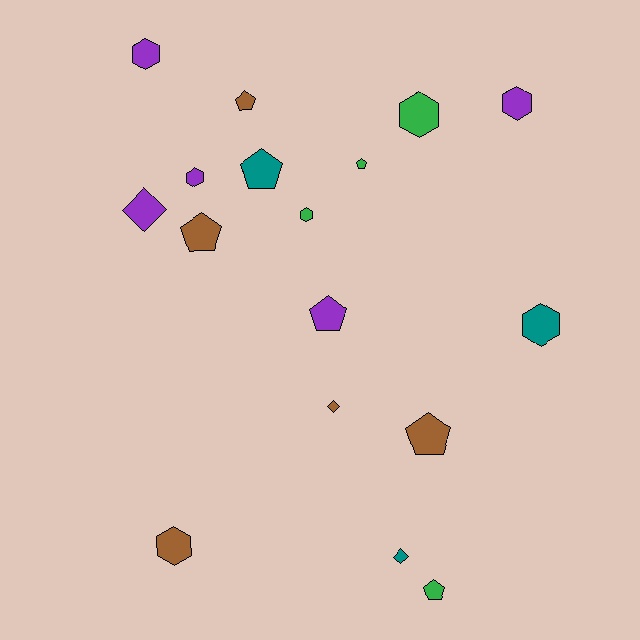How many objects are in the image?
There are 17 objects.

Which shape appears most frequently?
Hexagon, with 7 objects.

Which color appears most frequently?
Brown, with 5 objects.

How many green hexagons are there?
There are 2 green hexagons.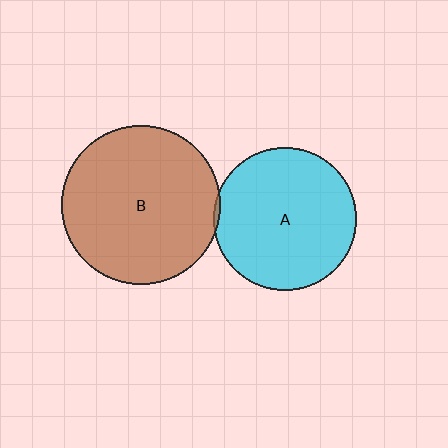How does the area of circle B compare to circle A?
Approximately 1.2 times.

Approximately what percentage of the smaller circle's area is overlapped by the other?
Approximately 5%.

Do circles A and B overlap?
Yes.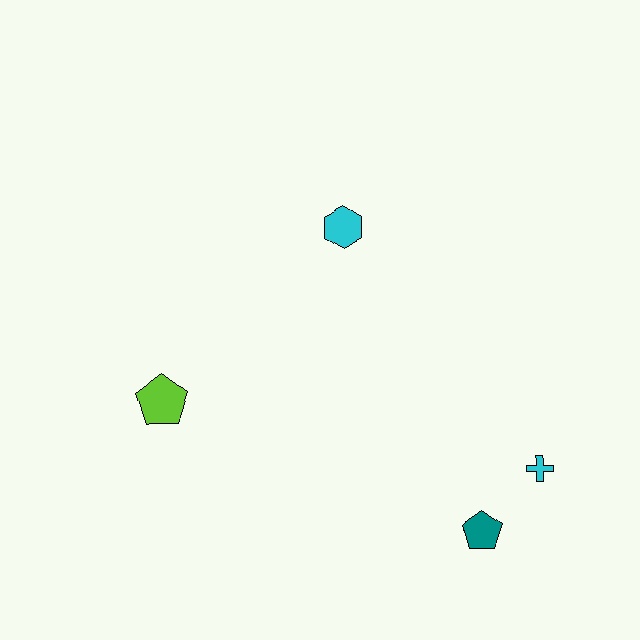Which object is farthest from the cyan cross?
The lime pentagon is farthest from the cyan cross.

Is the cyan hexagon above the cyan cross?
Yes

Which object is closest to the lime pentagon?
The cyan hexagon is closest to the lime pentagon.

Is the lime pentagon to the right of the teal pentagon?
No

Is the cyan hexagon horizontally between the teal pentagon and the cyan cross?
No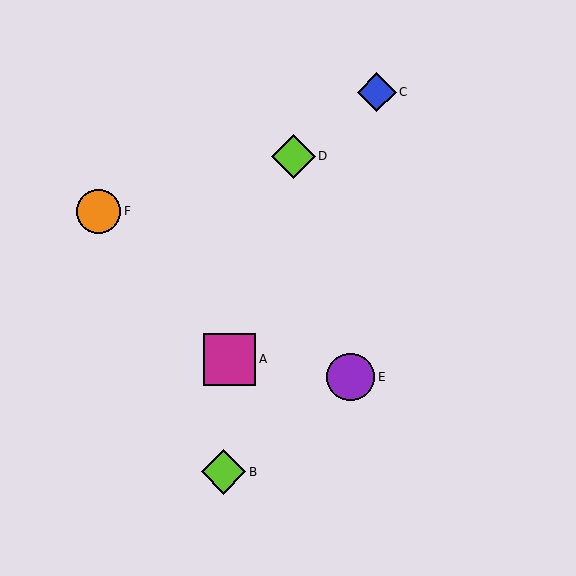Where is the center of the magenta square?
The center of the magenta square is at (230, 359).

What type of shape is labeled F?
Shape F is an orange circle.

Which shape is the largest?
The magenta square (labeled A) is the largest.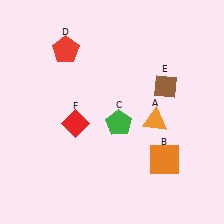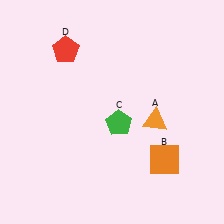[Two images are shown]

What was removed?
The brown diamond (E), the red diamond (F) were removed in Image 2.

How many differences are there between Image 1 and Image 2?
There are 2 differences between the two images.